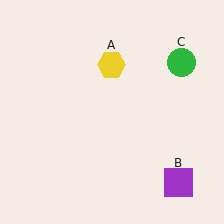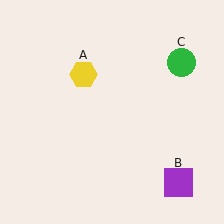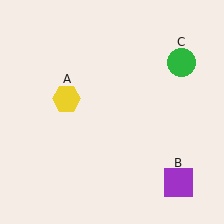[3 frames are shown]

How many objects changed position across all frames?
1 object changed position: yellow hexagon (object A).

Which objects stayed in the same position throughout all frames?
Purple square (object B) and green circle (object C) remained stationary.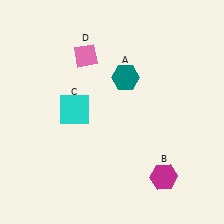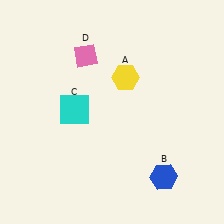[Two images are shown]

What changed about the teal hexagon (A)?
In Image 1, A is teal. In Image 2, it changed to yellow.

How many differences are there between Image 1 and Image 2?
There are 2 differences between the two images.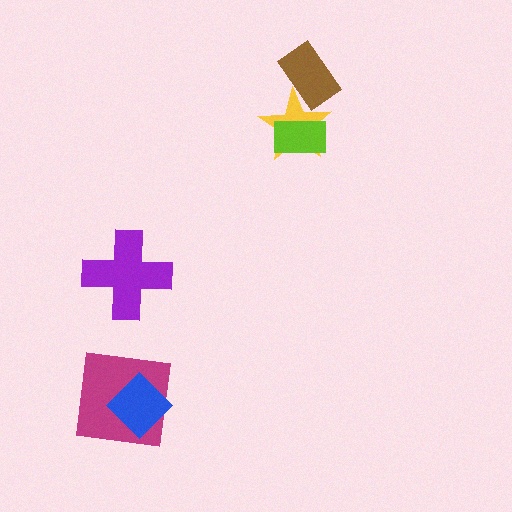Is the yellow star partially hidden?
Yes, it is partially covered by another shape.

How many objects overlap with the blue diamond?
1 object overlaps with the blue diamond.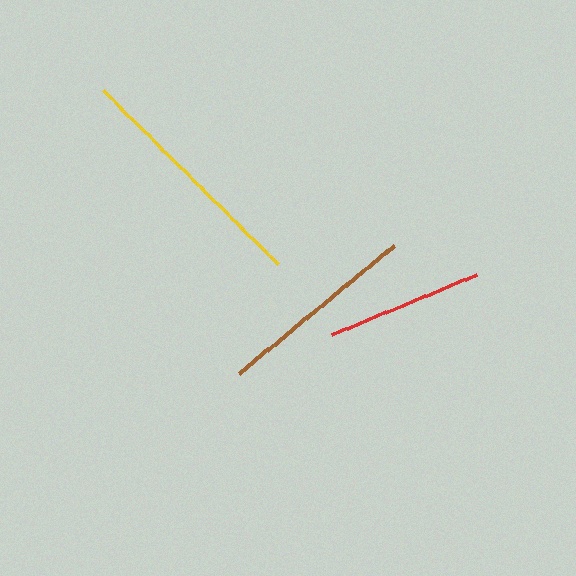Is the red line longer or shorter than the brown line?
The brown line is longer than the red line.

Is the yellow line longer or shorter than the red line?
The yellow line is longer than the red line.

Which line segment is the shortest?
The red line is the shortest at approximately 157 pixels.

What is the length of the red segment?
The red segment is approximately 157 pixels long.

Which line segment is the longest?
The yellow line is the longest at approximately 246 pixels.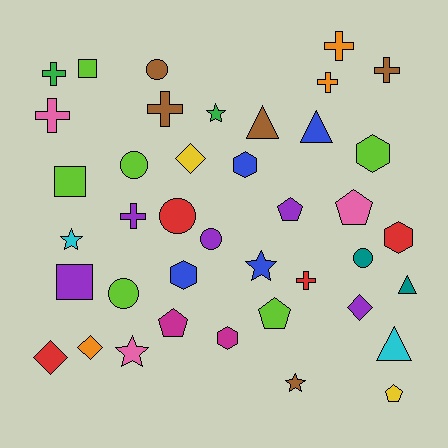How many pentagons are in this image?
There are 5 pentagons.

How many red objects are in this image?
There are 4 red objects.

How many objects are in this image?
There are 40 objects.